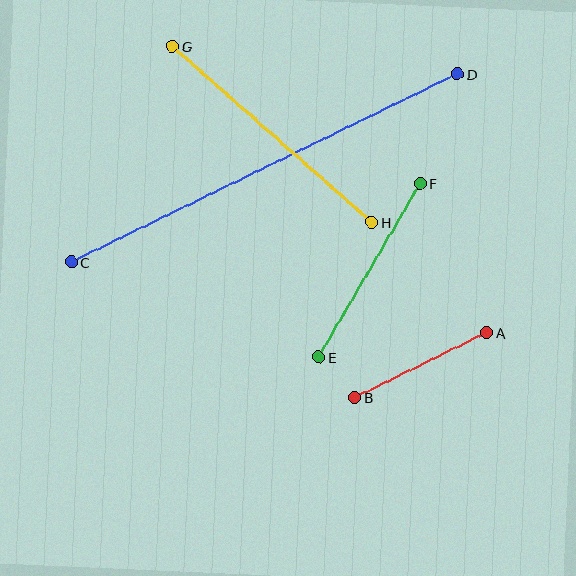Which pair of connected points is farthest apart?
Points C and D are farthest apart.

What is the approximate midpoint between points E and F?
The midpoint is at approximately (369, 270) pixels.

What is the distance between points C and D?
The distance is approximately 429 pixels.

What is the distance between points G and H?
The distance is approximately 266 pixels.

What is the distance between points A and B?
The distance is approximately 147 pixels.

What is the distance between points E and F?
The distance is approximately 201 pixels.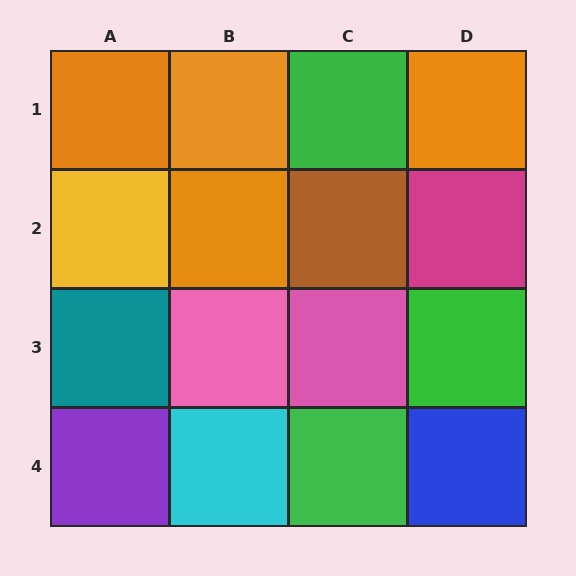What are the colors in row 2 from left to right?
Yellow, orange, brown, magenta.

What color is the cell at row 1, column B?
Orange.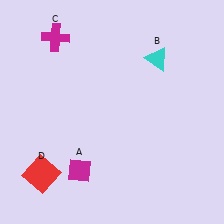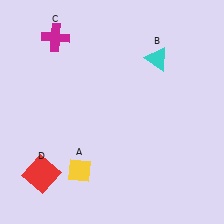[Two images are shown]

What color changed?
The diamond (A) changed from magenta in Image 1 to yellow in Image 2.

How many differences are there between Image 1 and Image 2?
There is 1 difference between the two images.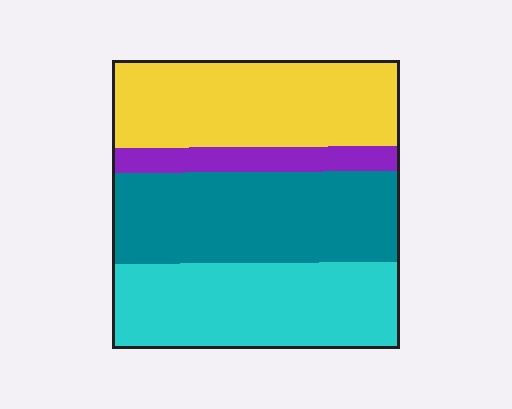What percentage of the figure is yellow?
Yellow takes up about one third (1/3) of the figure.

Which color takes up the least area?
Purple, at roughly 10%.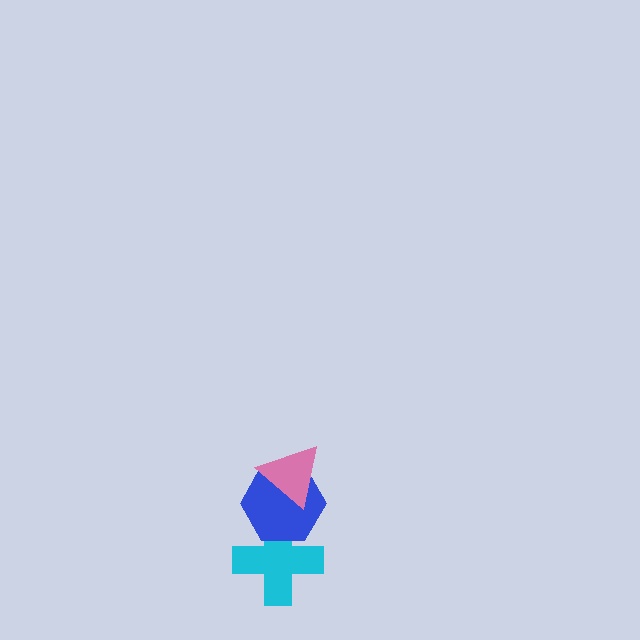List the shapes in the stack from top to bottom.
From top to bottom: the pink triangle, the blue hexagon, the cyan cross.